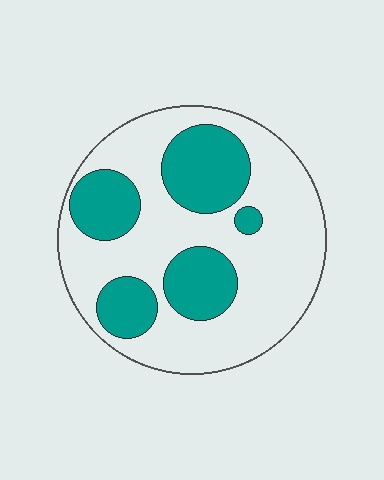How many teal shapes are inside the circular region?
5.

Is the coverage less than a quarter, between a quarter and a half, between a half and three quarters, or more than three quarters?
Between a quarter and a half.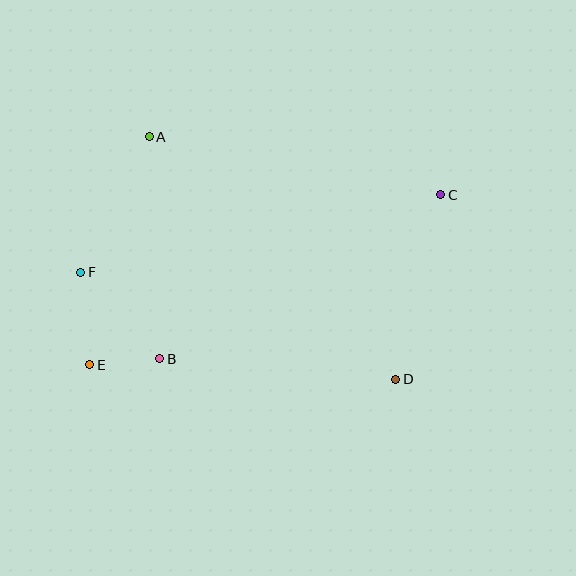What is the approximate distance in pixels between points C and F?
The distance between C and F is approximately 368 pixels.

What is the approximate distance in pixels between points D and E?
The distance between D and E is approximately 306 pixels.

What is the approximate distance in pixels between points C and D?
The distance between C and D is approximately 190 pixels.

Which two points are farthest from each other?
Points C and E are farthest from each other.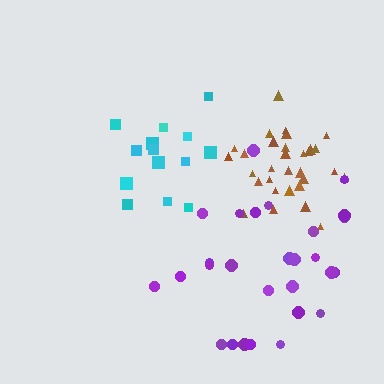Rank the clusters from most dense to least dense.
brown, cyan, purple.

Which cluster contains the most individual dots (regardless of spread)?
Brown (31).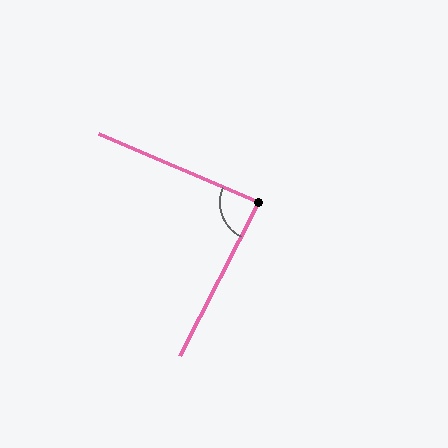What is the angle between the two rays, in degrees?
Approximately 86 degrees.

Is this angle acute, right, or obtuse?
It is approximately a right angle.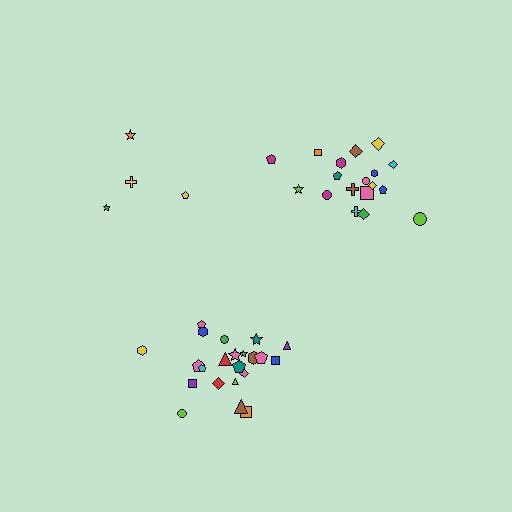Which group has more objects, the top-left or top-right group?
The top-right group.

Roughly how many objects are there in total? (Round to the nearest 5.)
Roughly 45 objects in total.